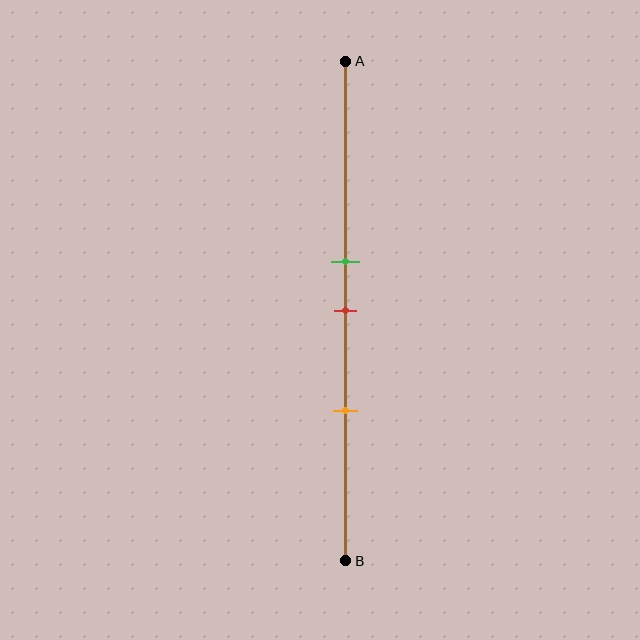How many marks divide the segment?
There are 3 marks dividing the segment.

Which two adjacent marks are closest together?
The green and red marks are the closest adjacent pair.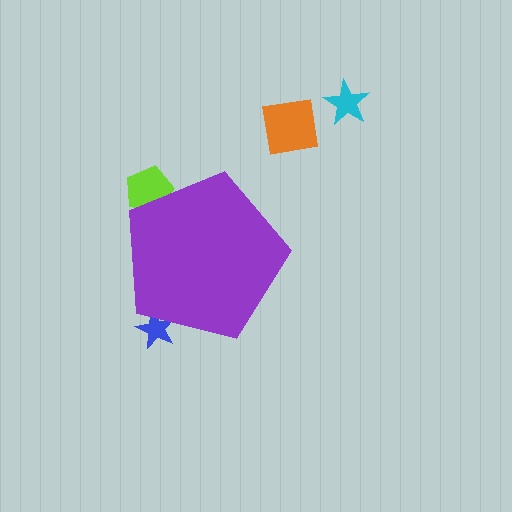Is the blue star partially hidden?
Yes, the blue star is partially hidden behind the purple pentagon.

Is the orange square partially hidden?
No, the orange square is fully visible.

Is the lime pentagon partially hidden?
Yes, the lime pentagon is partially hidden behind the purple pentagon.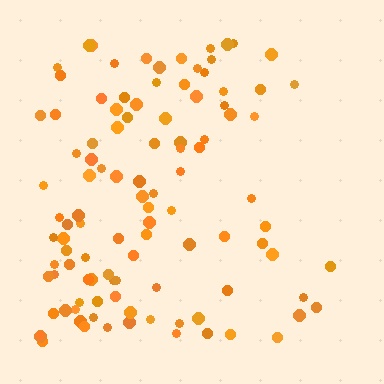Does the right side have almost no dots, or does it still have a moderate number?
Still a moderate number, just noticeably fewer than the left.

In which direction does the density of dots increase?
From right to left, with the left side densest.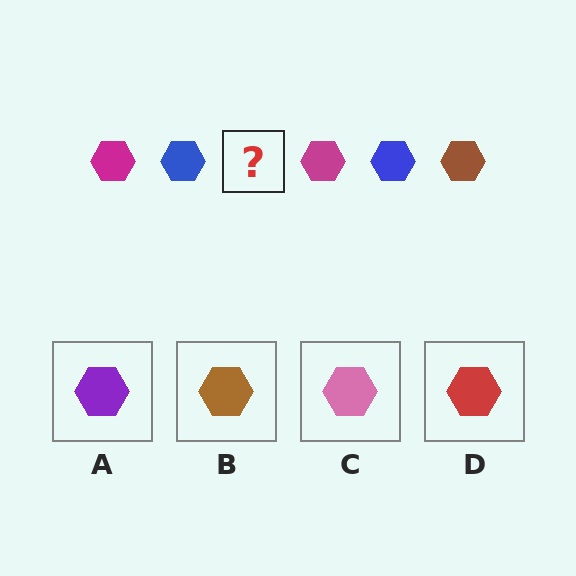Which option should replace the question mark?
Option B.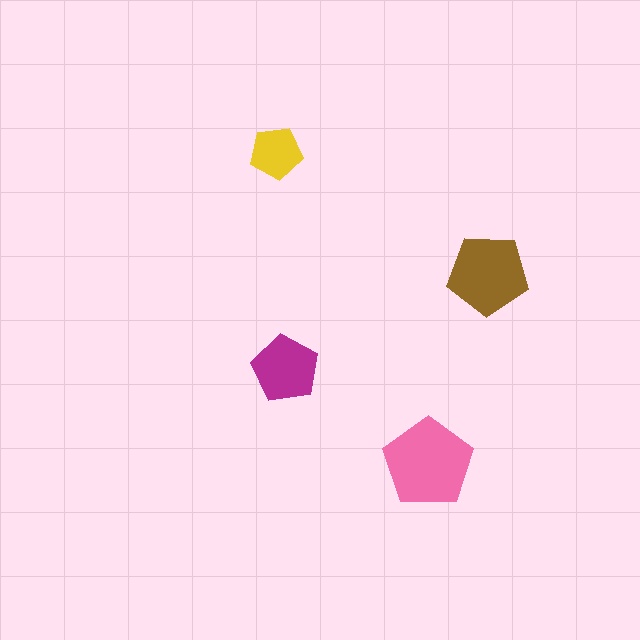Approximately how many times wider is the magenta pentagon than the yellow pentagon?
About 1.5 times wider.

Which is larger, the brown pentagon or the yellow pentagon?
The brown one.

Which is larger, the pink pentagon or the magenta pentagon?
The pink one.